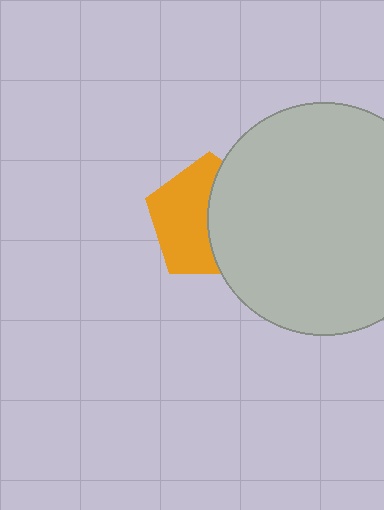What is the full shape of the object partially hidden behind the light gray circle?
The partially hidden object is an orange pentagon.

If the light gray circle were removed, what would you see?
You would see the complete orange pentagon.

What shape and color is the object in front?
The object in front is a light gray circle.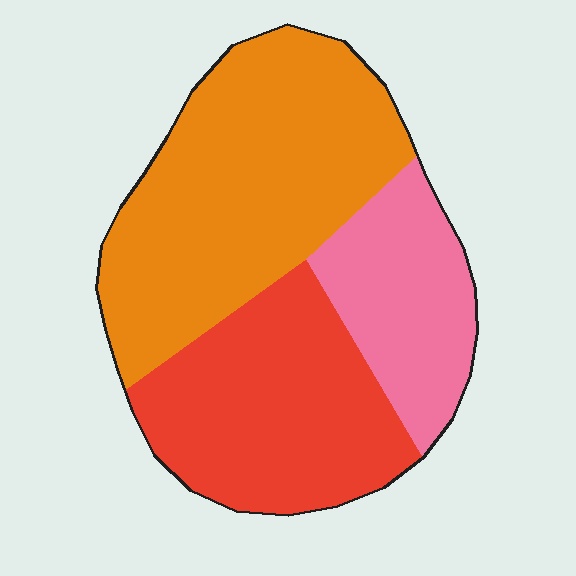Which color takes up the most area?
Orange, at roughly 45%.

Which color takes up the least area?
Pink, at roughly 20%.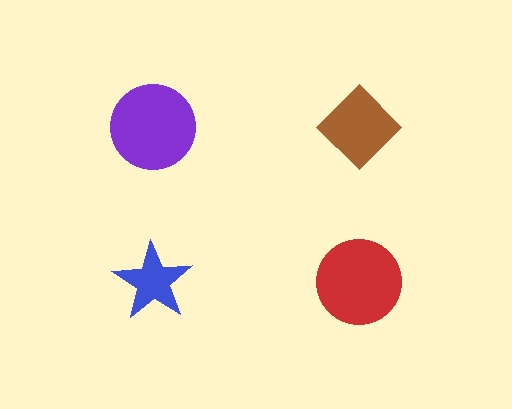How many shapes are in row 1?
2 shapes.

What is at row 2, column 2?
A red circle.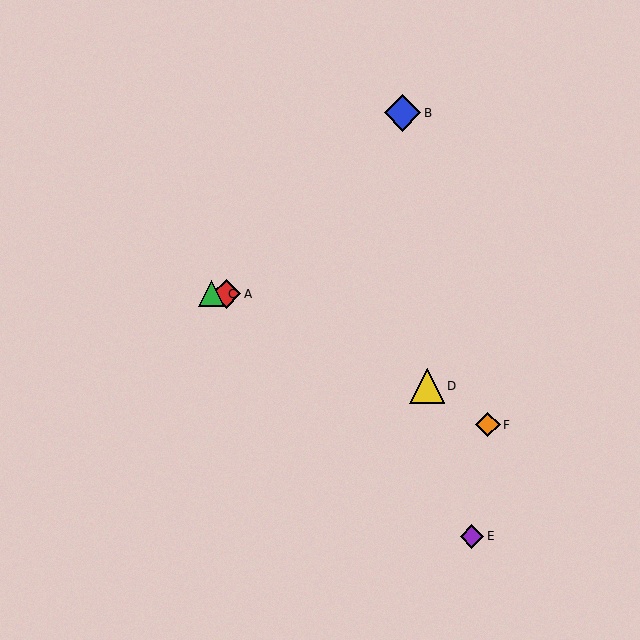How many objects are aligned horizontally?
2 objects (A, C) are aligned horizontally.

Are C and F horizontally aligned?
No, C is at y≈294 and F is at y≈425.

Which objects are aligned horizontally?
Objects A, C are aligned horizontally.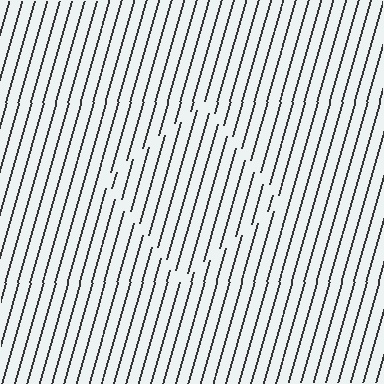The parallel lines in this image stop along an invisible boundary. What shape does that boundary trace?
An illusory square. The interior of the shape contains the same grating, shifted by half a period — the contour is defined by the phase discontinuity where line-ends from the inner and outer gratings abut.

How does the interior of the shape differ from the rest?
The interior of the shape contains the same grating, shifted by half a period — the contour is defined by the phase discontinuity where line-ends from the inner and outer gratings abut.